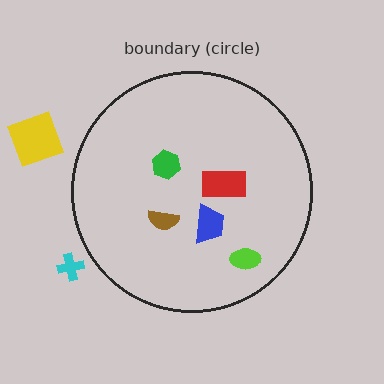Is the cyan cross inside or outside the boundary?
Outside.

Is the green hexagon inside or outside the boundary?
Inside.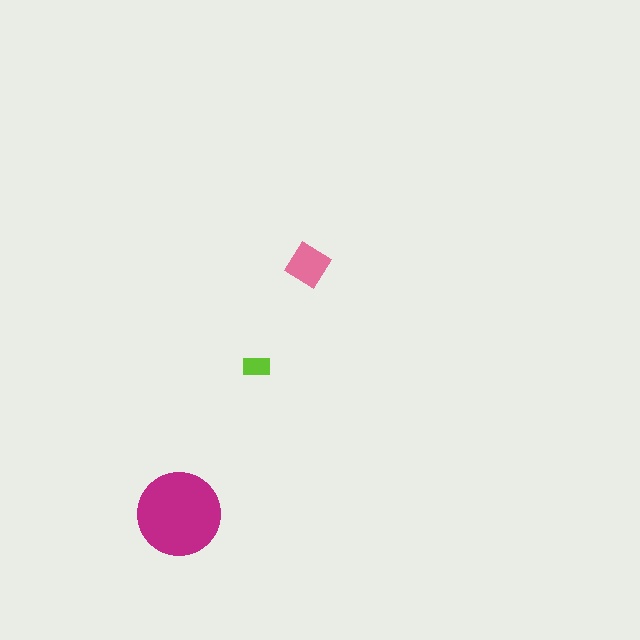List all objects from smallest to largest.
The lime rectangle, the pink diamond, the magenta circle.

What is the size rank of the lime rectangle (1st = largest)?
3rd.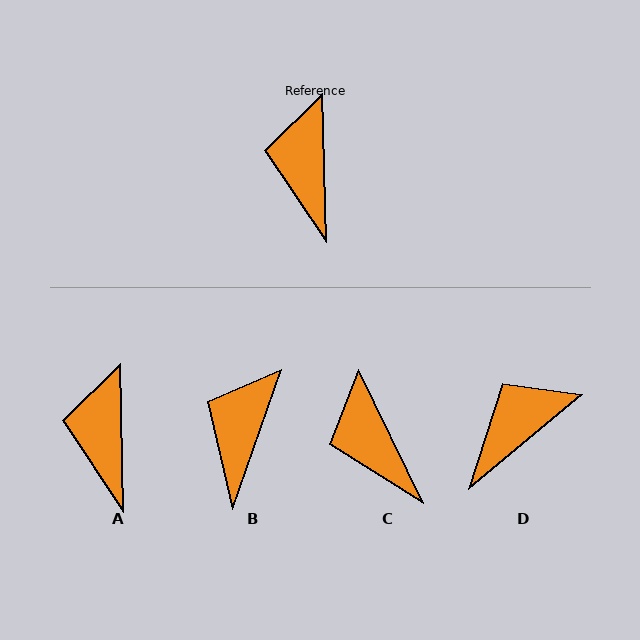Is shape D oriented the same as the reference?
No, it is off by about 52 degrees.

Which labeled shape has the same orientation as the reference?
A.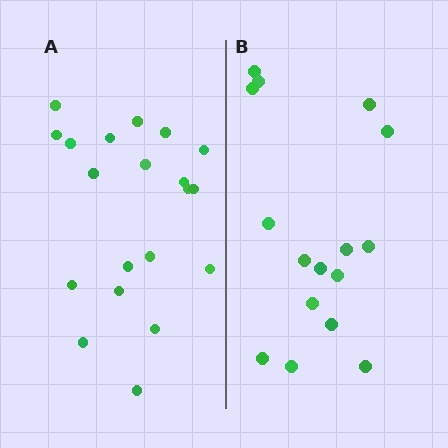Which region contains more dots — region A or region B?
Region A (the left region) has more dots.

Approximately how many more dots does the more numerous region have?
Region A has about 4 more dots than region B.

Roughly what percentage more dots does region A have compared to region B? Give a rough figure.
About 25% more.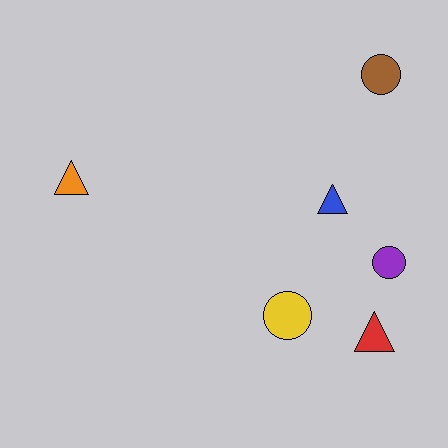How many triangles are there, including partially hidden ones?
There are 3 triangles.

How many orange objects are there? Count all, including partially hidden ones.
There is 1 orange object.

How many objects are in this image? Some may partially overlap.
There are 6 objects.